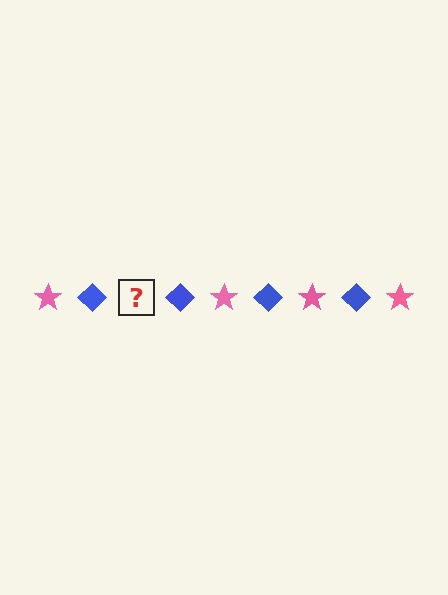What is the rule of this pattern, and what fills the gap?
The rule is that the pattern alternates between pink star and blue diamond. The gap should be filled with a pink star.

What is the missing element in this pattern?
The missing element is a pink star.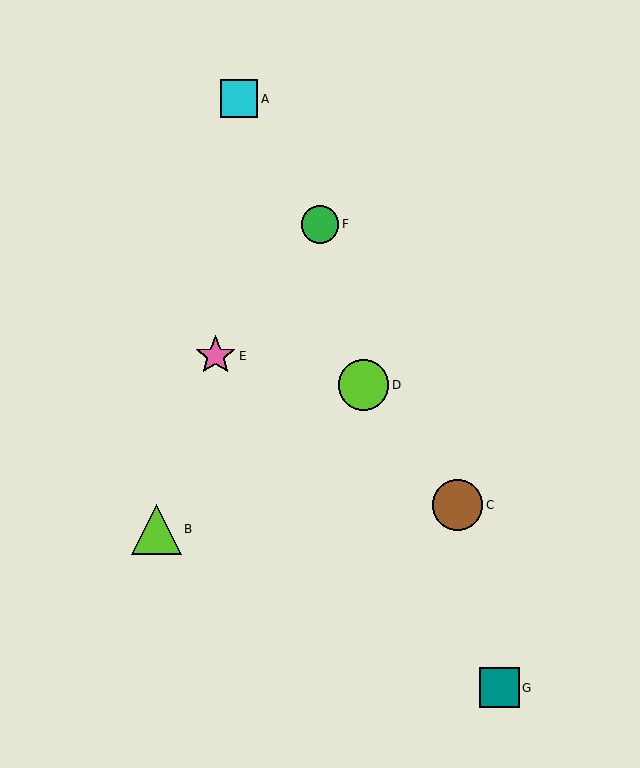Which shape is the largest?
The brown circle (labeled C) is the largest.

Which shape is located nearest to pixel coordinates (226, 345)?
The pink star (labeled E) at (215, 356) is nearest to that location.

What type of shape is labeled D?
Shape D is a lime circle.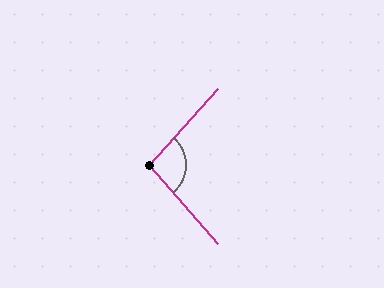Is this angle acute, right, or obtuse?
It is obtuse.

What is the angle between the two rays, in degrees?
Approximately 97 degrees.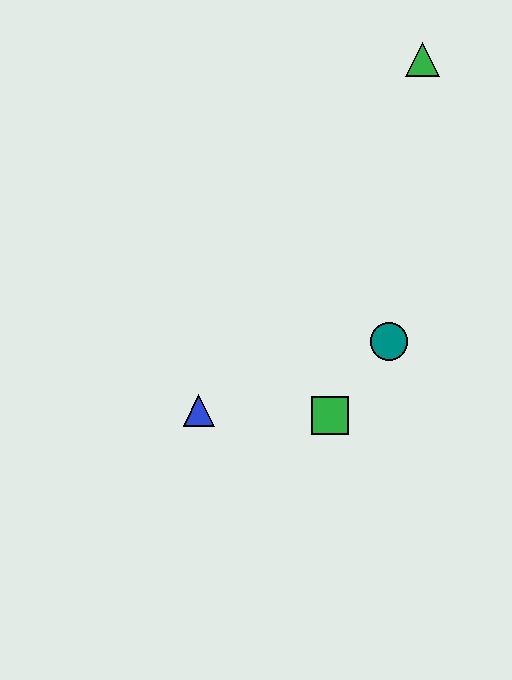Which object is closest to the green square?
The teal circle is closest to the green square.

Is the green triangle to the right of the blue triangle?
Yes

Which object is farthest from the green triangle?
The blue triangle is farthest from the green triangle.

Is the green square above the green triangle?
No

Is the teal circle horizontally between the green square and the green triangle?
Yes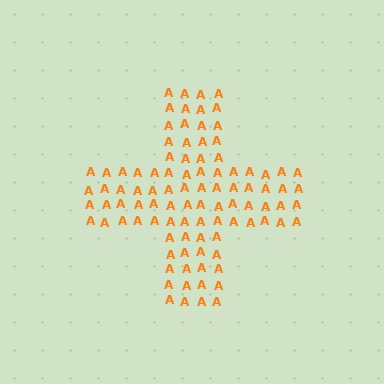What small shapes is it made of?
It is made of small letter A's.